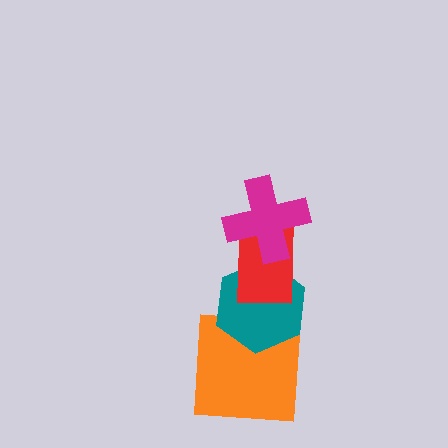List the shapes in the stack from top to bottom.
From top to bottom: the magenta cross, the red rectangle, the teal hexagon, the orange square.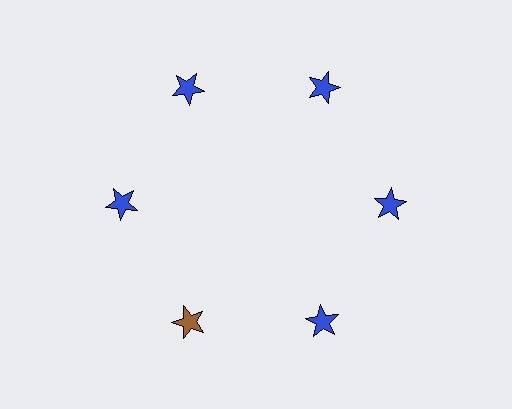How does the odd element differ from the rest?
It has a different color: brown instead of blue.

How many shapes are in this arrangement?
There are 6 shapes arranged in a ring pattern.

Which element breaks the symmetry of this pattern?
The brown star at roughly the 7 o'clock position breaks the symmetry. All other shapes are blue stars.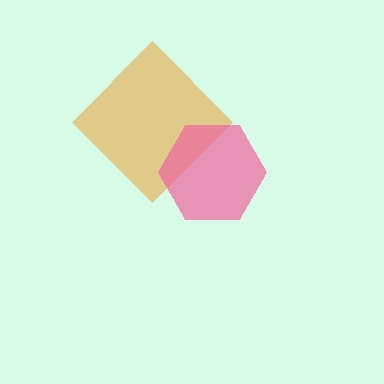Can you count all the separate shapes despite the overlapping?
Yes, there are 2 separate shapes.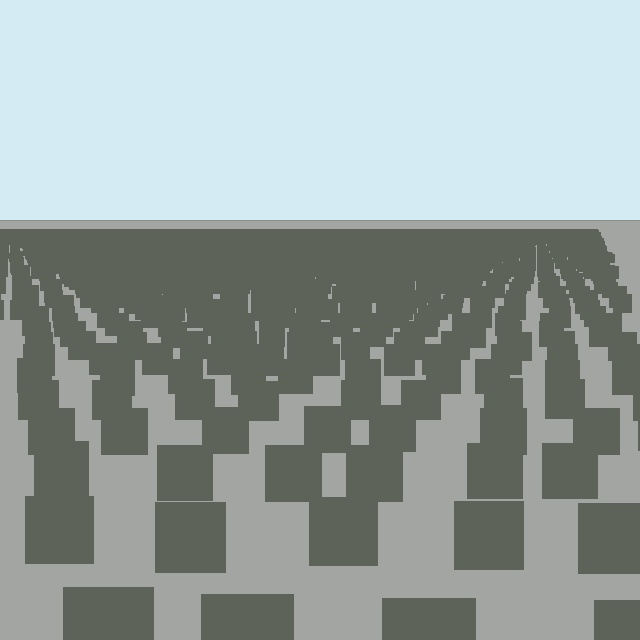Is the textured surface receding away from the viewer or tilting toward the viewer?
The surface is receding away from the viewer. Texture elements get smaller and denser toward the top.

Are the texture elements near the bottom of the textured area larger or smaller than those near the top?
Larger. Near the bottom, elements are closer to the viewer and appear at a bigger on-screen size.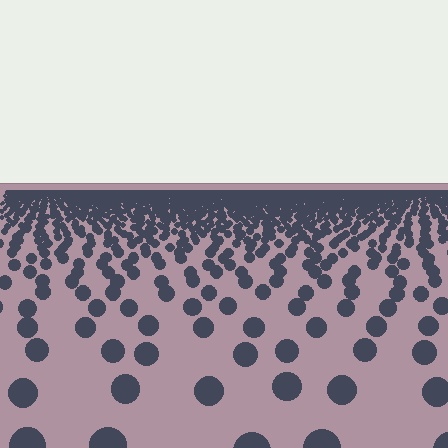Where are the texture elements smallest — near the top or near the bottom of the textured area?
Near the top.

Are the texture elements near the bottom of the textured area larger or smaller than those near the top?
Larger. Near the bottom, elements are closer to the viewer and appear at a bigger on-screen size.